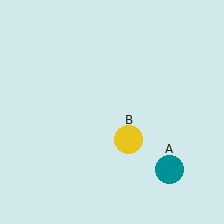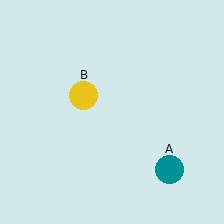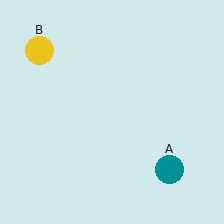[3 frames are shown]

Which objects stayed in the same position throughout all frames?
Teal circle (object A) remained stationary.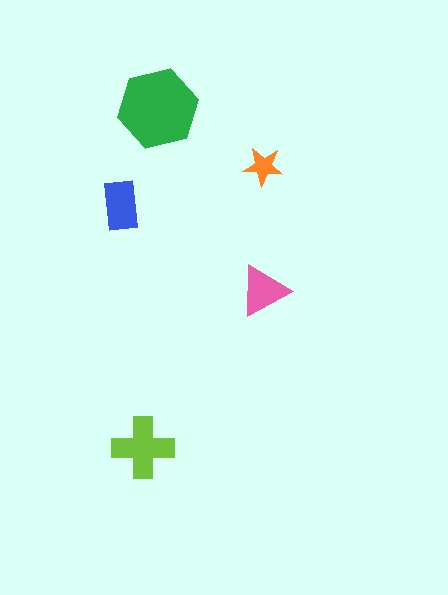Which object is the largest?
The green hexagon.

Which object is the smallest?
The orange star.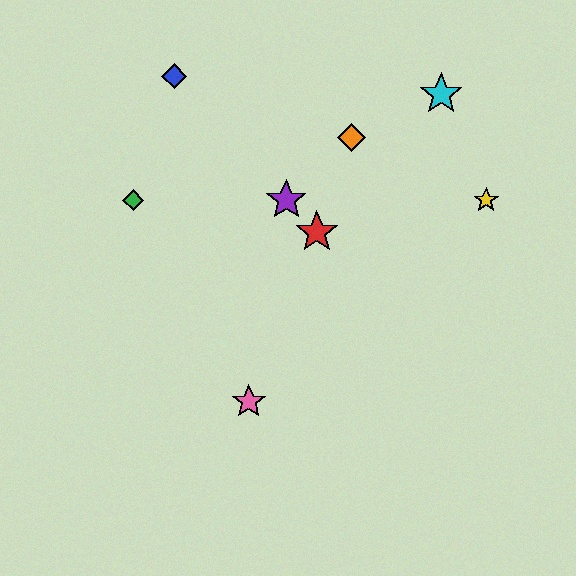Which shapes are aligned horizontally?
The green diamond, the yellow star, the purple star are aligned horizontally.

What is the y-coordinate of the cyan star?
The cyan star is at y≈94.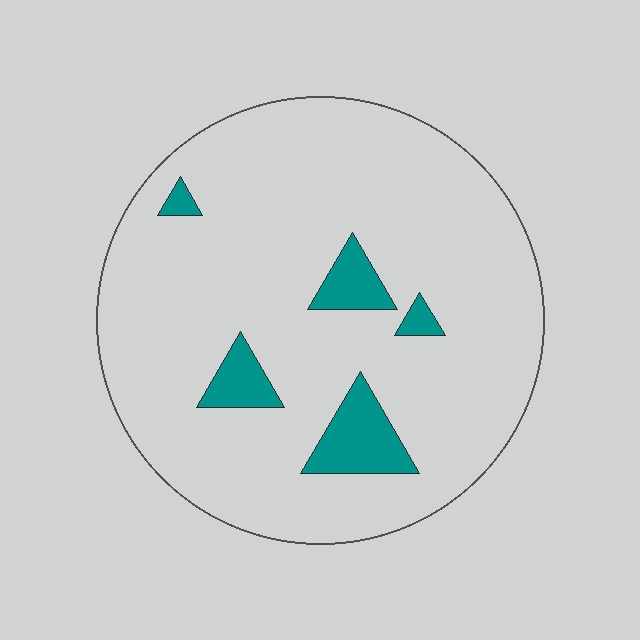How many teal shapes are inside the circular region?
5.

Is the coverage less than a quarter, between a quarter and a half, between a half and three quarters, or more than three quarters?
Less than a quarter.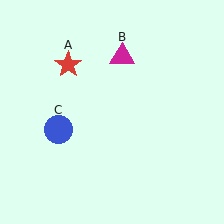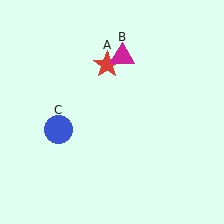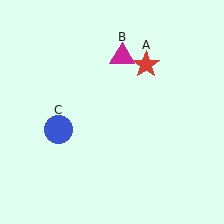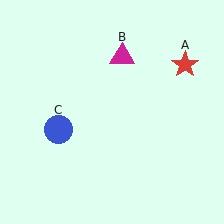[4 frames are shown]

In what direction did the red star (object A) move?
The red star (object A) moved right.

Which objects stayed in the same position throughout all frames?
Magenta triangle (object B) and blue circle (object C) remained stationary.